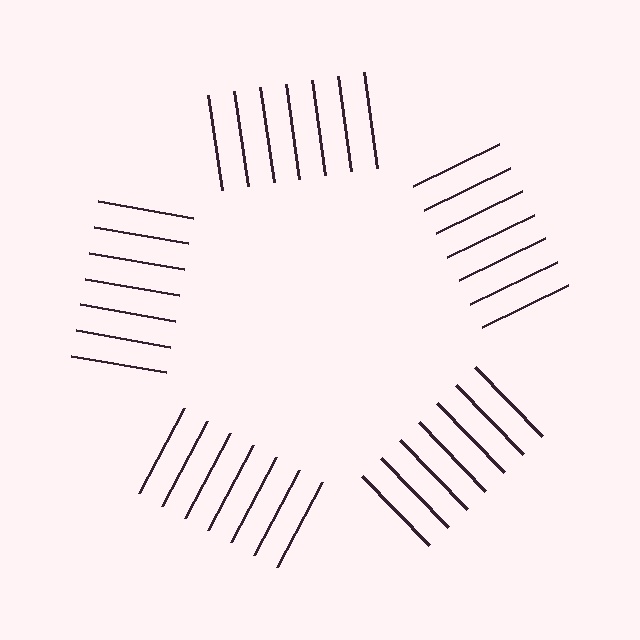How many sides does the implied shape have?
5 sides — the line-ends trace a pentagon.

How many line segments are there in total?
35 — 7 along each of the 5 edges.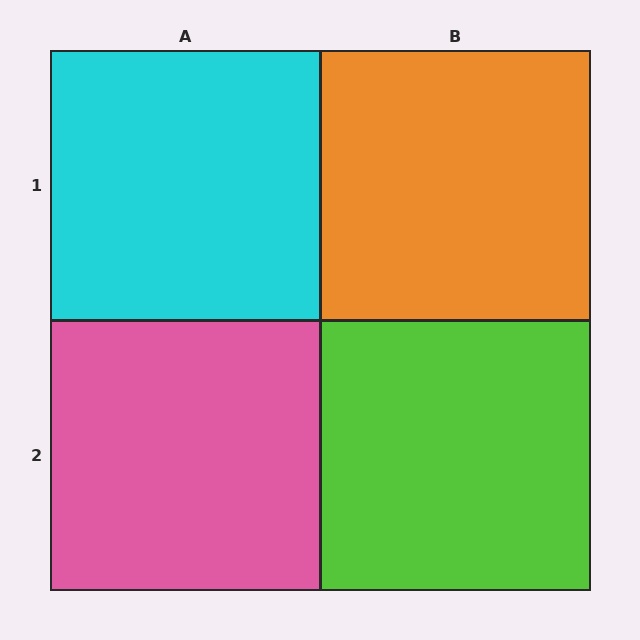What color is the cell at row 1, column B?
Orange.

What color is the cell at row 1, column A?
Cyan.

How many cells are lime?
1 cell is lime.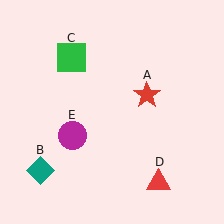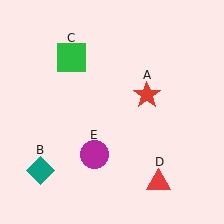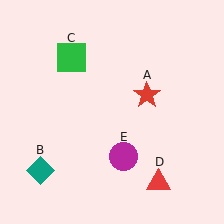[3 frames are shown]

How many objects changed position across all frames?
1 object changed position: magenta circle (object E).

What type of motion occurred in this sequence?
The magenta circle (object E) rotated counterclockwise around the center of the scene.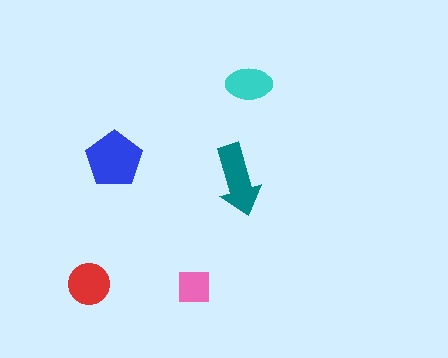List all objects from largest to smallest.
The blue pentagon, the teal arrow, the red circle, the cyan ellipse, the pink square.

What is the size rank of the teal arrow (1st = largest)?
2nd.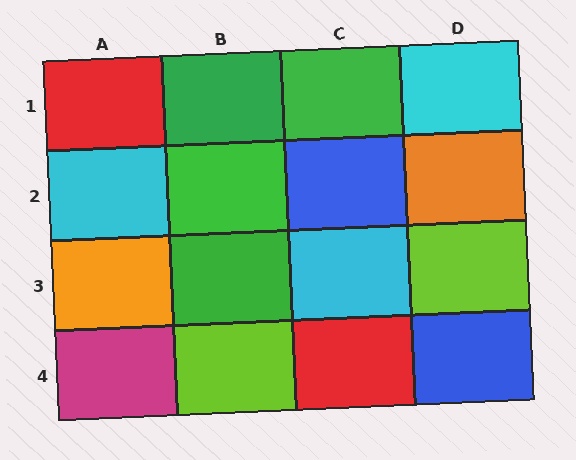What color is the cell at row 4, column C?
Red.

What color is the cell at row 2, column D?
Orange.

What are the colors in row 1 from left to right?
Red, green, green, cyan.